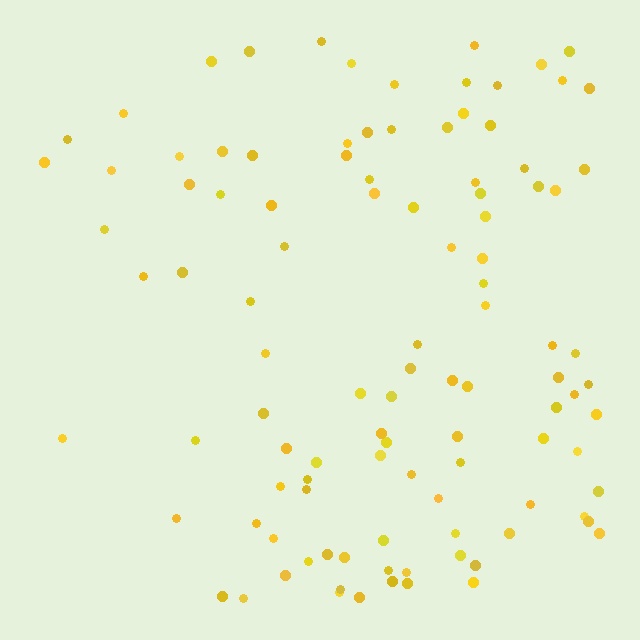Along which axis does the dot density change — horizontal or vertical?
Horizontal.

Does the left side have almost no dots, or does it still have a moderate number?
Still a moderate number, just noticeably fewer than the right.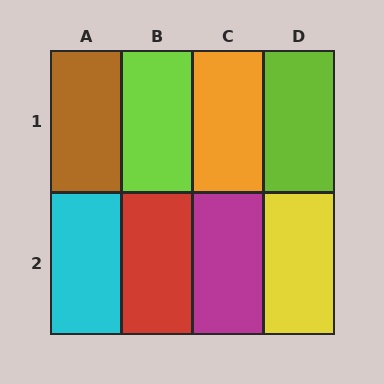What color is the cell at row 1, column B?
Lime.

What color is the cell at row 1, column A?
Brown.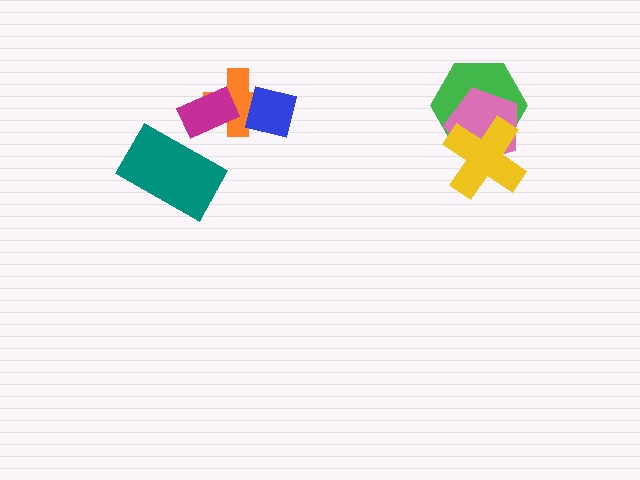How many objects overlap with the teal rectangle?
0 objects overlap with the teal rectangle.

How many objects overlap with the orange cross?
2 objects overlap with the orange cross.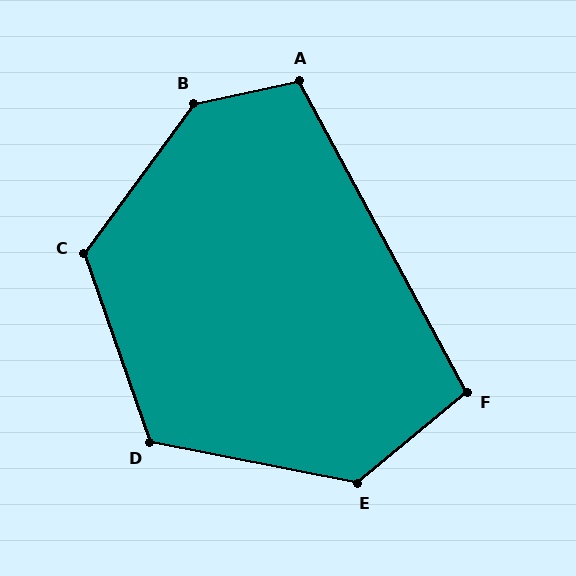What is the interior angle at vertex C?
Approximately 125 degrees (obtuse).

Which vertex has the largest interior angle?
B, at approximately 138 degrees.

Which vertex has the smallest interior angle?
F, at approximately 101 degrees.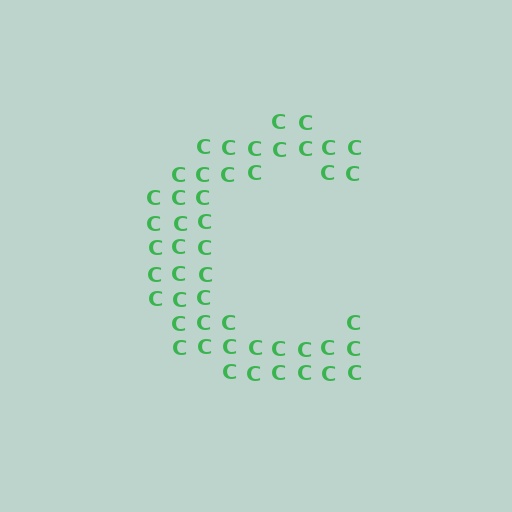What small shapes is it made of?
It is made of small letter C's.